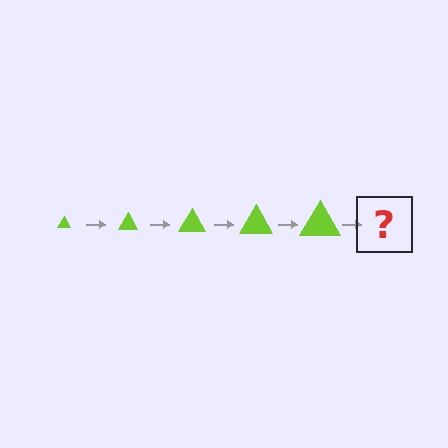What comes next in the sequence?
The next element should be a lime triangle, larger than the previous one.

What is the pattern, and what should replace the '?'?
The pattern is that the triangle gets progressively larger each step. The '?' should be a lime triangle, larger than the previous one.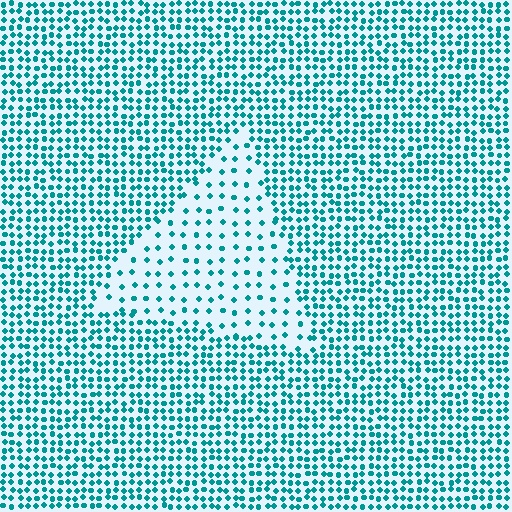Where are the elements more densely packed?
The elements are more densely packed outside the triangle boundary.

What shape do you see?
I see a triangle.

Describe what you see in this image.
The image contains small teal elements arranged at two different densities. A triangle-shaped region is visible where the elements are less densely packed than the surrounding area.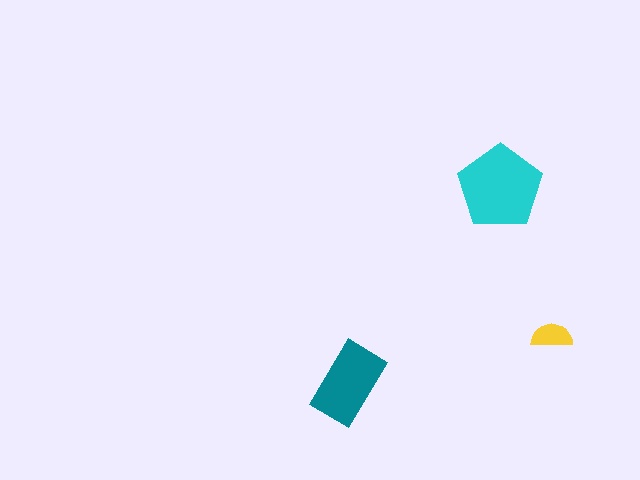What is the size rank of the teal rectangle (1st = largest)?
2nd.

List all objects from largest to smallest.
The cyan pentagon, the teal rectangle, the yellow semicircle.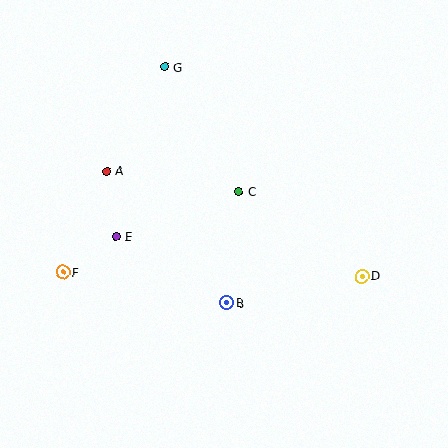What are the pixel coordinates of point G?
Point G is at (165, 67).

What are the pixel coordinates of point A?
Point A is at (107, 171).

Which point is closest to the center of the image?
Point C at (238, 192) is closest to the center.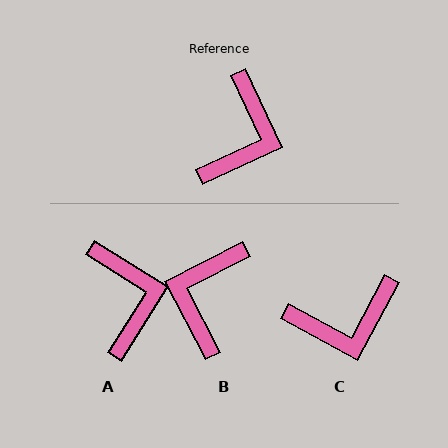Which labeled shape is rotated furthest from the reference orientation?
B, about 177 degrees away.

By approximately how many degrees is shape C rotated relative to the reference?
Approximately 53 degrees clockwise.